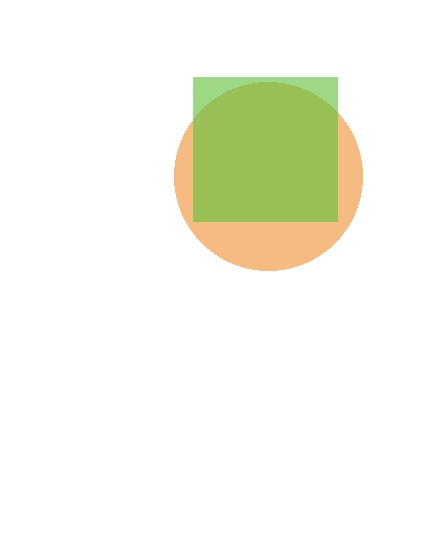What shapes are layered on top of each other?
The layered shapes are: an orange circle, a lime square.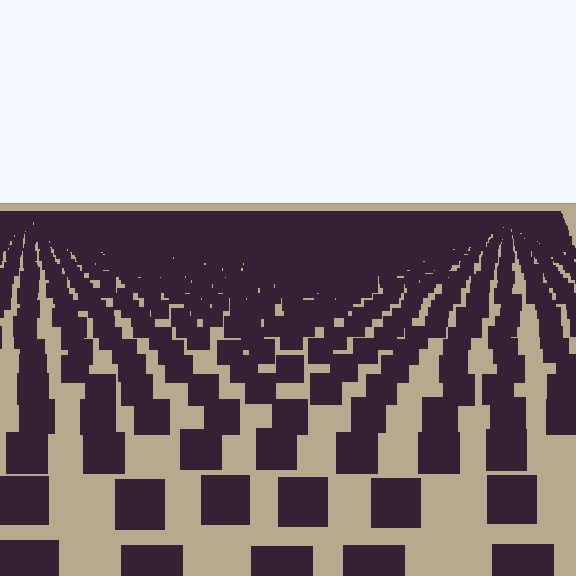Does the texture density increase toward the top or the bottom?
Density increases toward the top.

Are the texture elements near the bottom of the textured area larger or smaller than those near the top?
Larger. Near the bottom, elements are closer to the viewer and appear at a bigger on-screen size.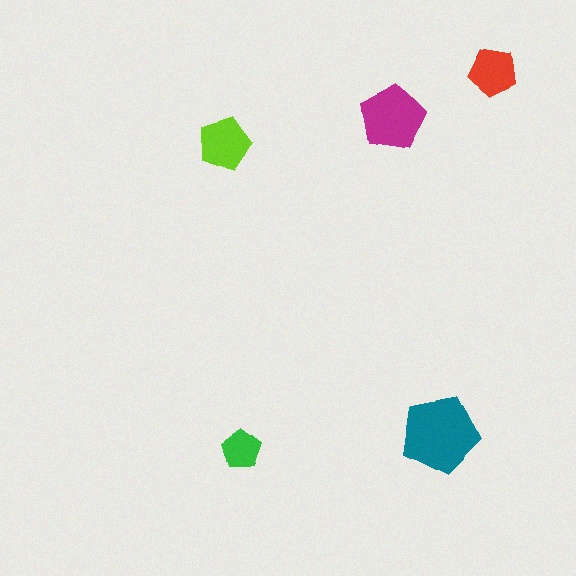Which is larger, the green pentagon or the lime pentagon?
The lime one.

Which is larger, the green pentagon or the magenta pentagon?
The magenta one.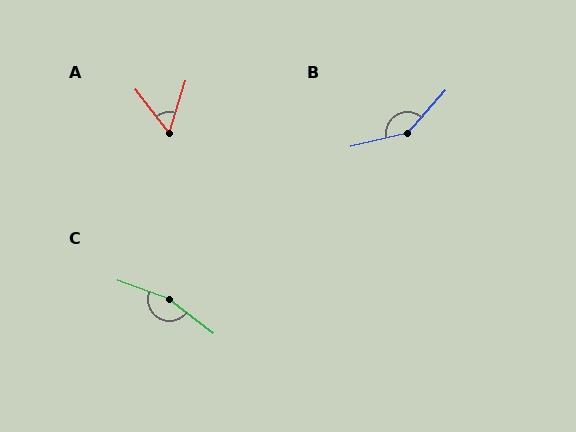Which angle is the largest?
C, at approximately 163 degrees.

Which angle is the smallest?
A, at approximately 55 degrees.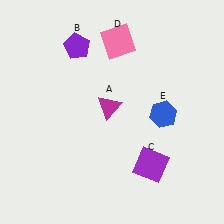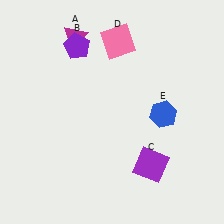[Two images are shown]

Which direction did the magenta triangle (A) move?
The magenta triangle (A) moved up.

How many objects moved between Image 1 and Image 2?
1 object moved between the two images.